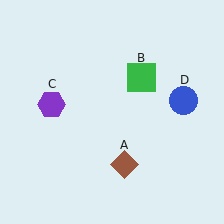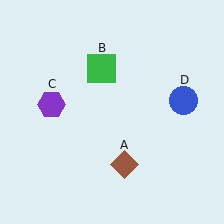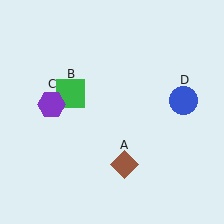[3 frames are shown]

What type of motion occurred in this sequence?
The green square (object B) rotated counterclockwise around the center of the scene.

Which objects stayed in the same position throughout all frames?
Brown diamond (object A) and purple hexagon (object C) and blue circle (object D) remained stationary.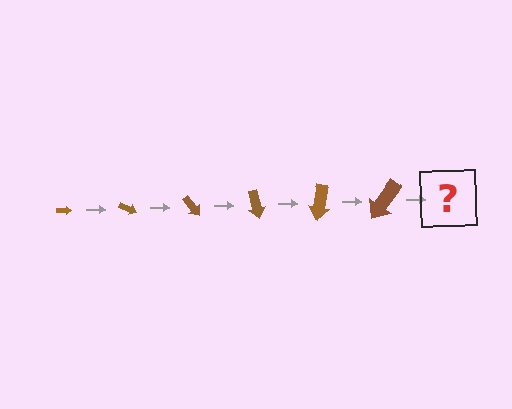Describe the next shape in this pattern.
It should be an arrow, larger than the previous one and rotated 150 degrees from the start.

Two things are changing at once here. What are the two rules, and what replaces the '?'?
The two rules are that the arrow grows larger each step and it rotates 25 degrees each step. The '?' should be an arrow, larger than the previous one and rotated 150 degrees from the start.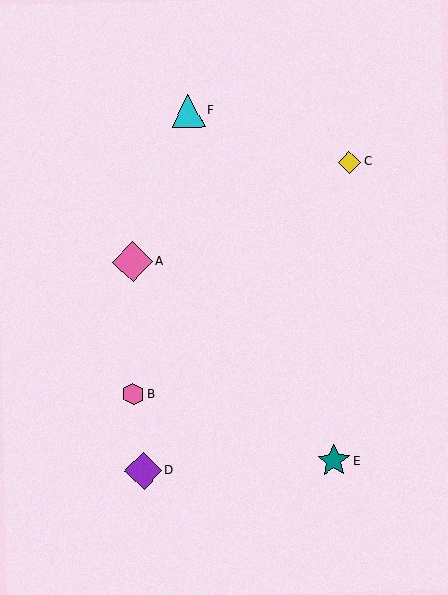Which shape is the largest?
The pink diamond (labeled A) is the largest.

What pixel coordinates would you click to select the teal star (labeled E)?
Click at (334, 461) to select the teal star E.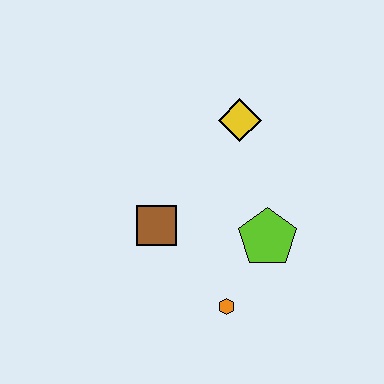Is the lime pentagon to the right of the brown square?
Yes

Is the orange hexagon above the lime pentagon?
No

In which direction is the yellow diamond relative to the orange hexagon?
The yellow diamond is above the orange hexagon.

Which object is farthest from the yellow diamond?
The orange hexagon is farthest from the yellow diamond.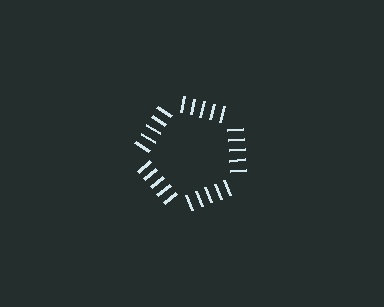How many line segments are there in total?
25 — 5 along each of the 5 edges.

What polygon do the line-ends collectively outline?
An illusory pentagon — the line segments terminate on its edges but no continuous stroke is drawn.